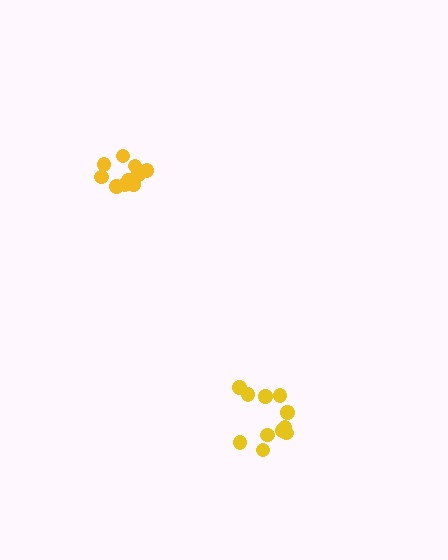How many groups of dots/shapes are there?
There are 2 groups.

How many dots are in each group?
Group 1: 11 dots, Group 2: 11 dots (22 total).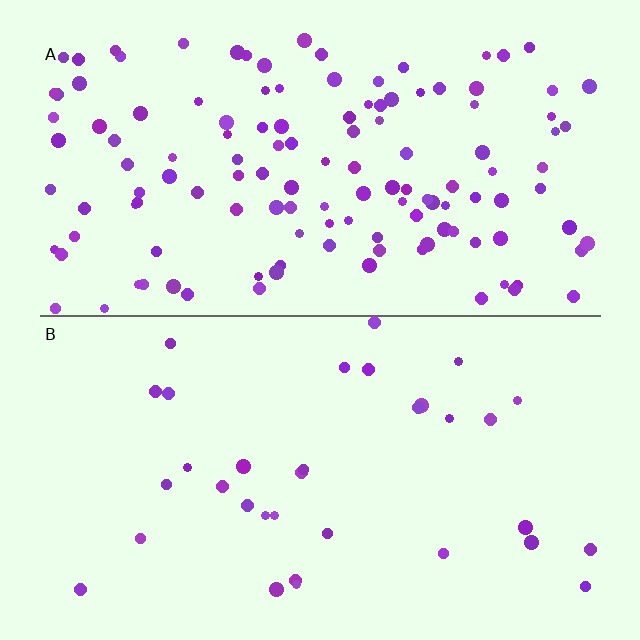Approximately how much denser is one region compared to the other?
Approximately 3.8× — region A over region B.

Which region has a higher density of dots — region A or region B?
A (the top).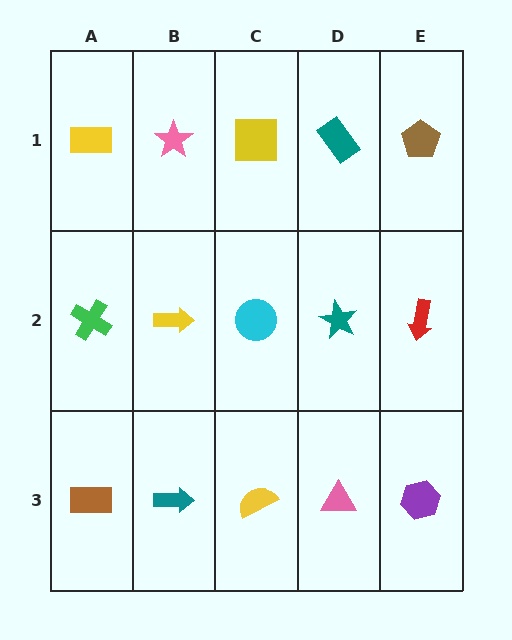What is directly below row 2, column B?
A teal arrow.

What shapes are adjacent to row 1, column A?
A green cross (row 2, column A), a pink star (row 1, column B).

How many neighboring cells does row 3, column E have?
2.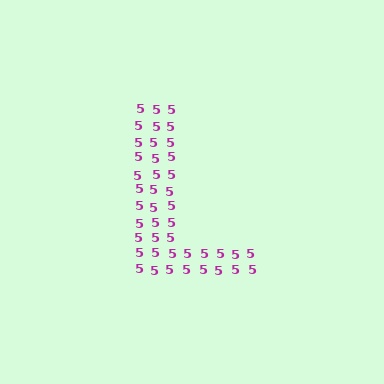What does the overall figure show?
The overall figure shows the letter L.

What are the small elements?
The small elements are digit 5's.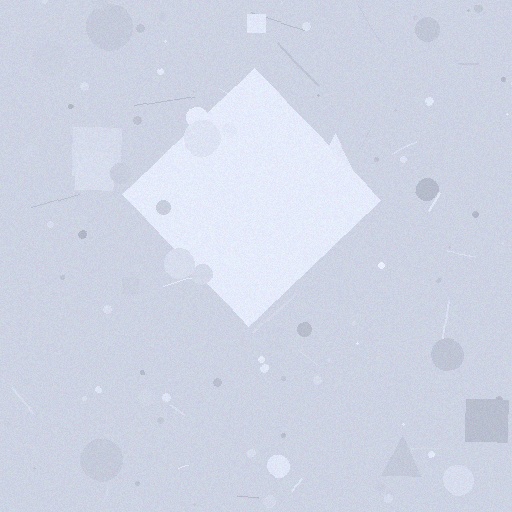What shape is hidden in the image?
A diamond is hidden in the image.